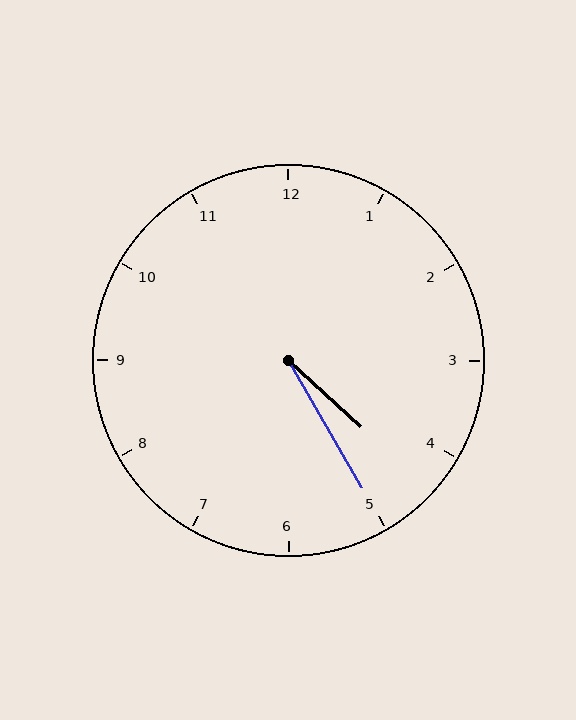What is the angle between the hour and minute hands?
Approximately 18 degrees.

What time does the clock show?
4:25.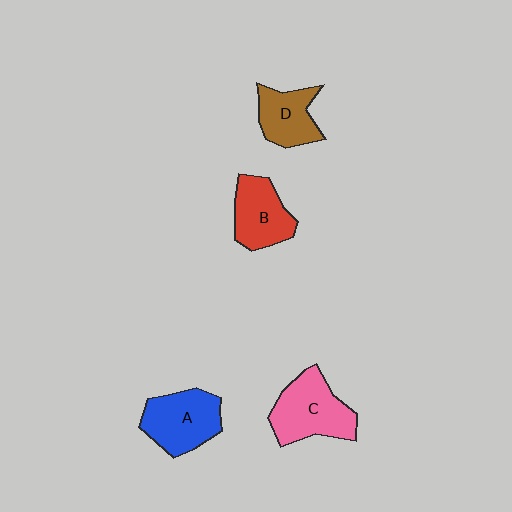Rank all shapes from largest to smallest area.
From largest to smallest: C (pink), A (blue), B (red), D (brown).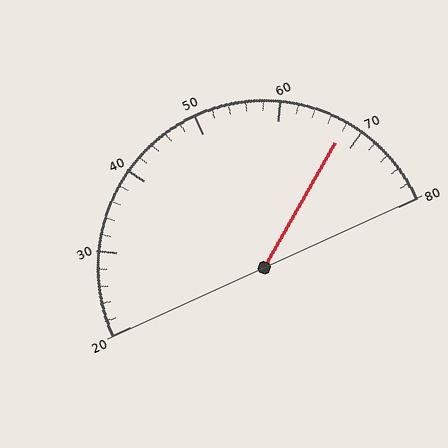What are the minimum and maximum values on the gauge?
The gauge ranges from 20 to 80.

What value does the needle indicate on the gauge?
The needle indicates approximately 68.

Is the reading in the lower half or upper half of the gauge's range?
The reading is in the upper half of the range (20 to 80).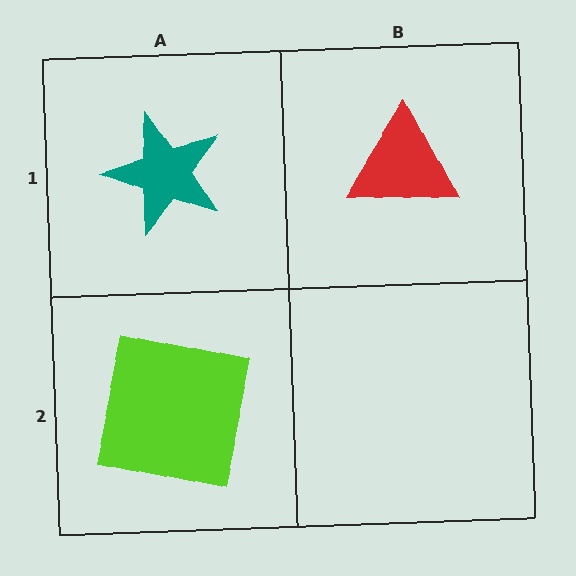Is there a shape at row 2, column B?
No, that cell is empty.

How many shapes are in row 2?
1 shape.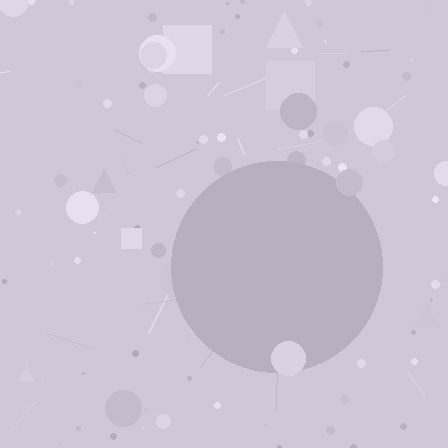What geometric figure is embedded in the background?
A circle is embedded in the background.